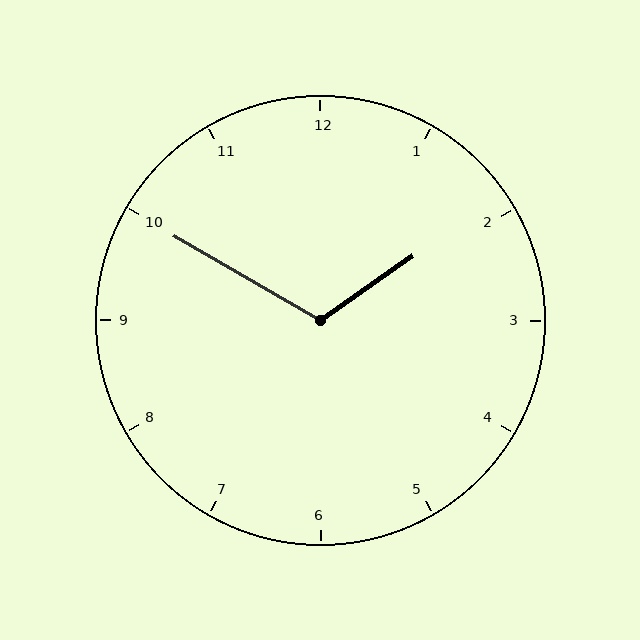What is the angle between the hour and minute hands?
Approximately 115 degrees.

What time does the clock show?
1:50.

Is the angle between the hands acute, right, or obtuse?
It is obtuse.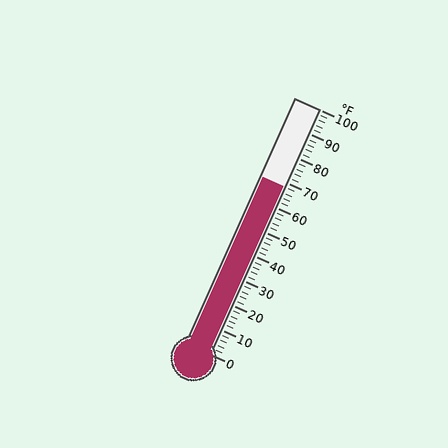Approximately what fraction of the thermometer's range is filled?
The thermometer is filled to approximately 70% of its range.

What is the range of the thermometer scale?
The thermometer scale ranges from 0°F to 100°F.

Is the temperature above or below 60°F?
The temperature is above 60°F.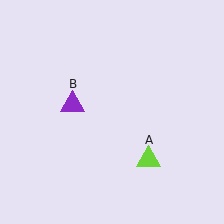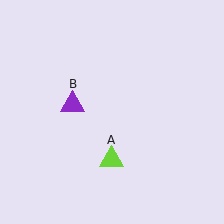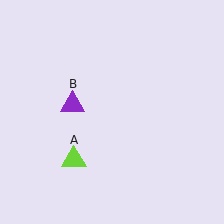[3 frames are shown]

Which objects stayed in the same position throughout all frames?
Purple triangle (object B) remained stationary.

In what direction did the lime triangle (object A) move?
The lime triangle (object A) moved left.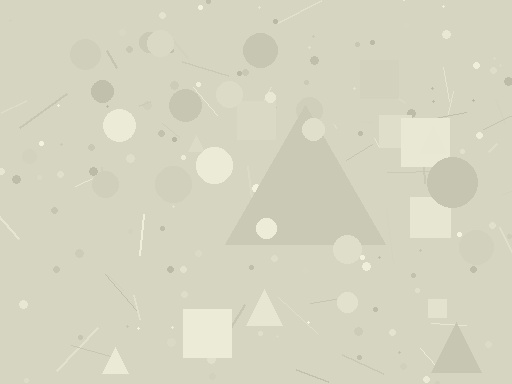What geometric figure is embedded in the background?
A triangle is embedded in the background.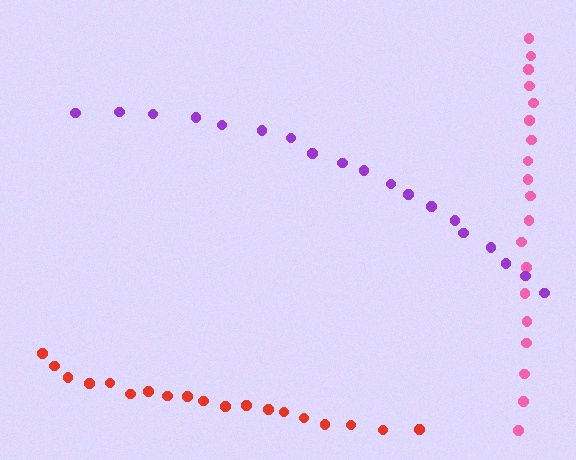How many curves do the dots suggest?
There are 3 distinct paths.